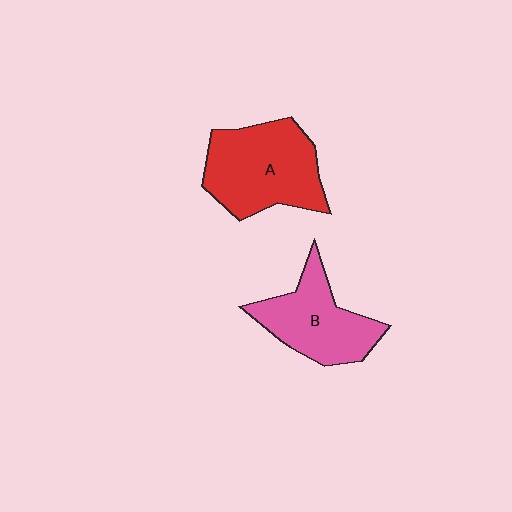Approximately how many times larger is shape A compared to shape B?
Approximately 1.2 times.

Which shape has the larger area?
Shape A (red).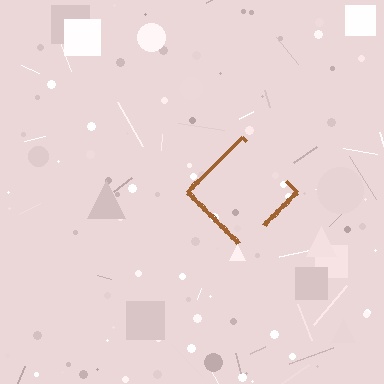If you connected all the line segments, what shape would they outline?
They would outline a diamond.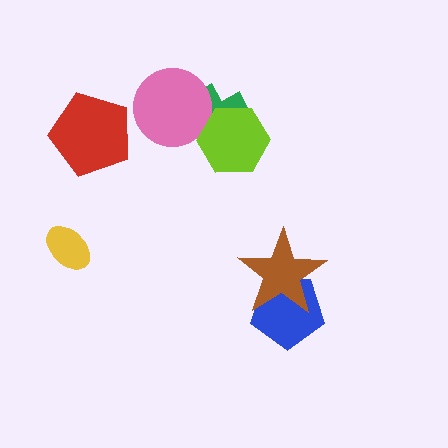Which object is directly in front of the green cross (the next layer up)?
The pink circle is directly in front of the green cross.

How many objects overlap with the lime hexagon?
1 object overlaps with the lime hexagon.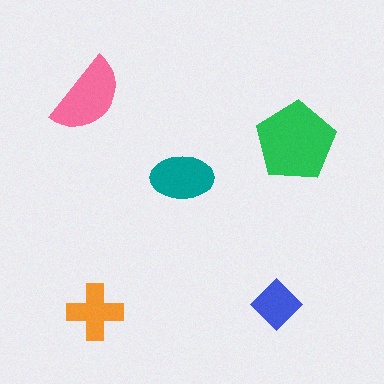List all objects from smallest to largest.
The blue diamond, the orange cross, the teal ellipse, the pink semicircle, the green pentagon.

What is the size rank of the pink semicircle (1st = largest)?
2nd.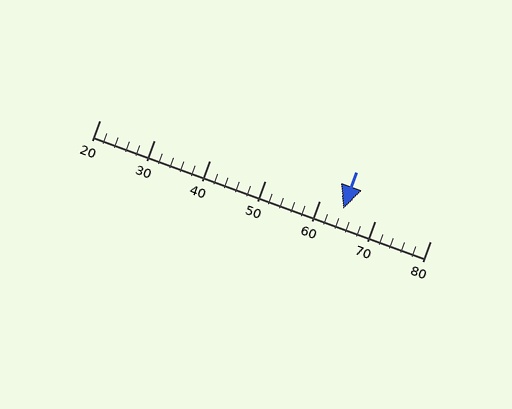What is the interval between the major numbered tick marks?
The major tick marks are spaced 10 units apart.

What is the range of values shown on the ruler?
The ruler shows values from 20 to 80.